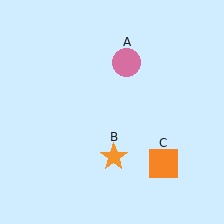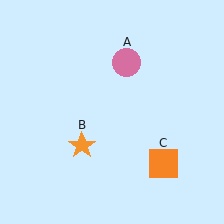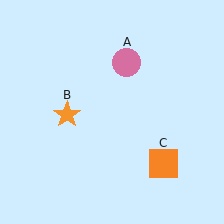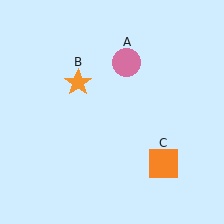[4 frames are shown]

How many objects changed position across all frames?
1 object changed position: orange star (object B).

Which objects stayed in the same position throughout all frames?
Pink circle (object A) and orange square (object C) remained stationary.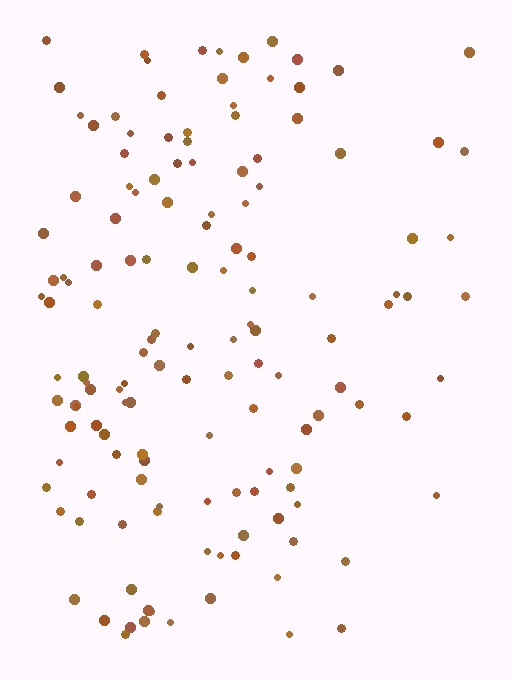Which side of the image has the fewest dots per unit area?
The right.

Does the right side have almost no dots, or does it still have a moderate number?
Still a moderate number, just noticeably fewer than the left.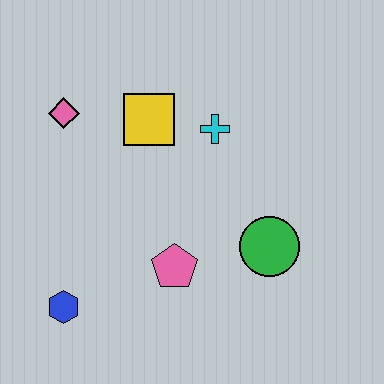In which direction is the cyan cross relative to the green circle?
The cyan cross is above the green circle.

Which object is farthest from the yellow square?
The blue hexagon is farthest from the yellow square.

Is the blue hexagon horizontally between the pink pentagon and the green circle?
No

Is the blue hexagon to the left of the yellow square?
Yes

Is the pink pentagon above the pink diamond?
No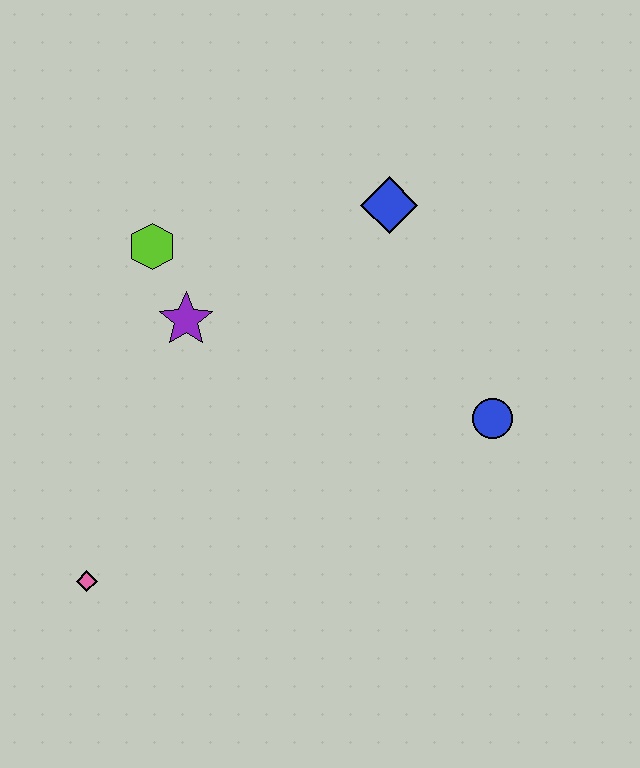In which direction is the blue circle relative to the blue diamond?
The blue circle is below the blue diamond.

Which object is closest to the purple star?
The lime hexagon is closest to the purple star.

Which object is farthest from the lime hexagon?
The blue circle is farthest from the lime hexagon.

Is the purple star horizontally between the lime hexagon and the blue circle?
Yes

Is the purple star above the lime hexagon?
No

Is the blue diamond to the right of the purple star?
Yes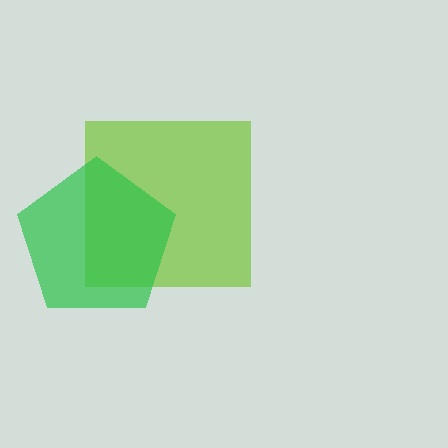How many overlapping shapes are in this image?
There are 2 overlapping shapes in the image.